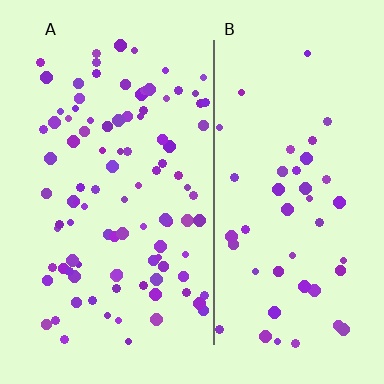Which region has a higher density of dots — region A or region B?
A (the left).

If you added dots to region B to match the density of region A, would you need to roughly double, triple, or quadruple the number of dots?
Approximately double.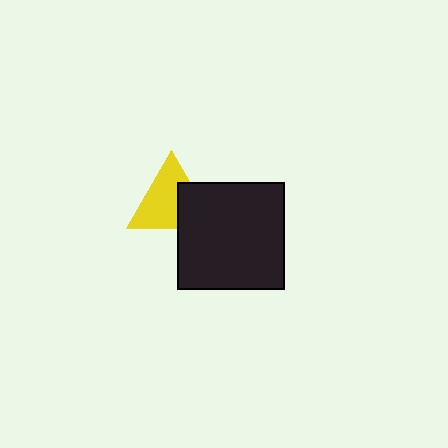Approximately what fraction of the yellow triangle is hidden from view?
Roughly 34% of the yellow triangle is hidden behind the black square.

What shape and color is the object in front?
The object in front is a black square.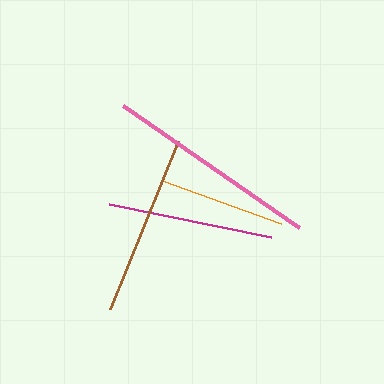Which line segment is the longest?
The pink line is the longest at approximately 214 pixels.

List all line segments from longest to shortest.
From longest to shortest: pink, brown, magenta, orange.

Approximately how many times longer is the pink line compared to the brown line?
The pink line is approximately 1.2 times the length of the brown line.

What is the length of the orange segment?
The orange segment is approximately 127 pixels long.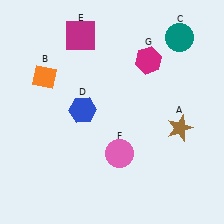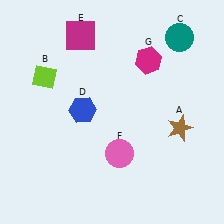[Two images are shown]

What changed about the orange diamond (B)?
In Image 1, B is orange. In Image 2, it changed to lime.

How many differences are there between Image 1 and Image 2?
There is 1 difference between the two images.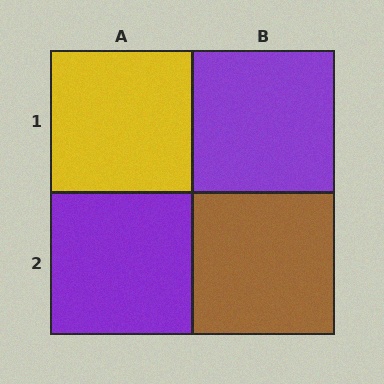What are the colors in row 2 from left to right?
Purple, brown.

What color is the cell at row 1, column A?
Yellow.